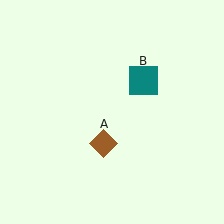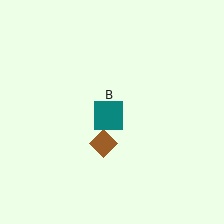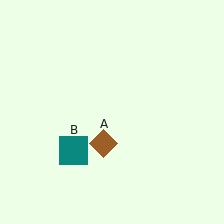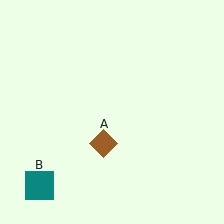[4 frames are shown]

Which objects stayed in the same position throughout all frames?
Brown diamond (object A) remained stationary.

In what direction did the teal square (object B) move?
The teal square (object B) moved down and to the left.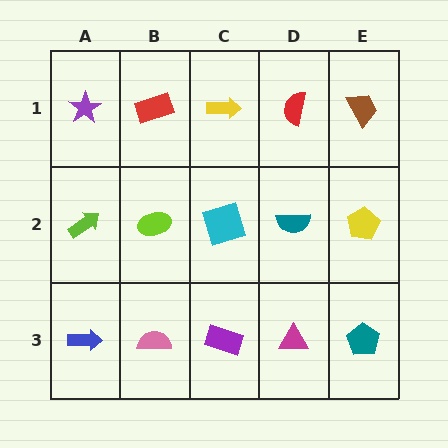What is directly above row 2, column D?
A red semicircle.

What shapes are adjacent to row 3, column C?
A cyan square (row 2, column C), a pink semicircle (row 3, column B), a magenta triangle (row 3, column D).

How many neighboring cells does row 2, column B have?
4.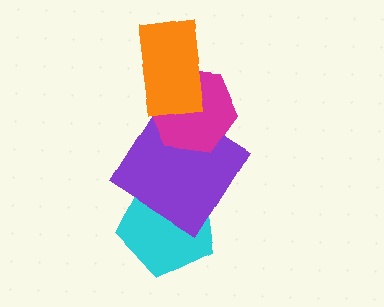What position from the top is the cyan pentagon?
The cyan pentagon is 4th from the top.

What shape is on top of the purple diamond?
The magenta hexagon is on top of the purple diamond.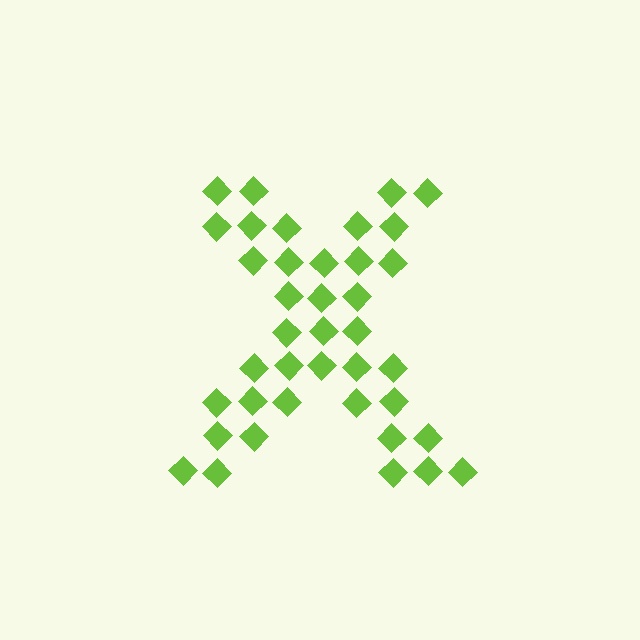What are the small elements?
The small elements are diamonds.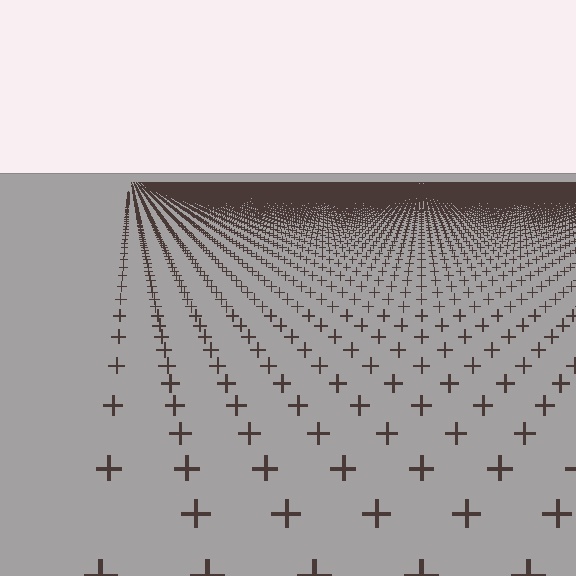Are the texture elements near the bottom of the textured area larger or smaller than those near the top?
Larger. Near the bottom, elements are closer to the viewer and appear at a bigger on-screen size.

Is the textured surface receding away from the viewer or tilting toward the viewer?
The surface is receding away from the viewer. Texture elements get smaller and denser toward the top.